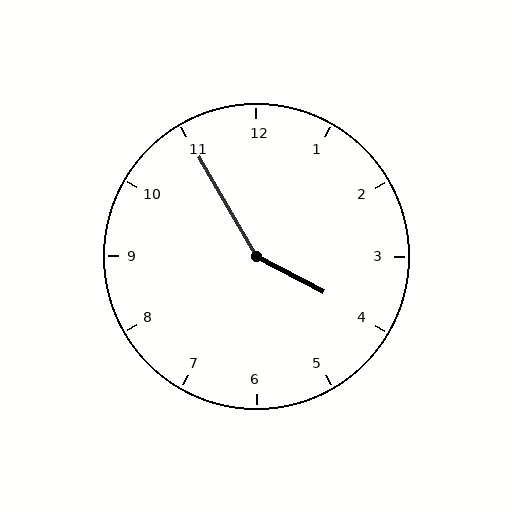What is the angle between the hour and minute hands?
Approximately 148 degrees.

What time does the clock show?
3:55.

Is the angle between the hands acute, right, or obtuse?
It is obtuse.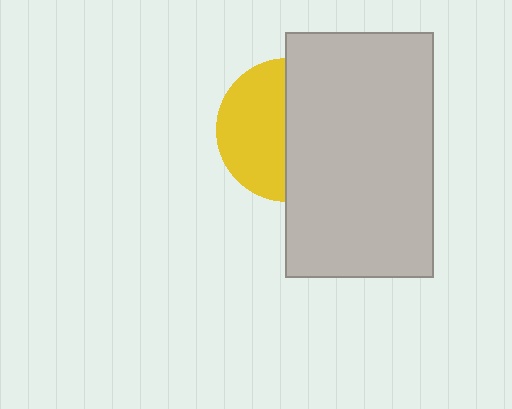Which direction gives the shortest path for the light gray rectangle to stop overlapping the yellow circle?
Moving right gives the shortest separation.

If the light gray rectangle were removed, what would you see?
You would see the complete yellow circle.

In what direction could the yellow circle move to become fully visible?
The yellow circle could move left. That would shift it out from behind the light gray rectangle entirely.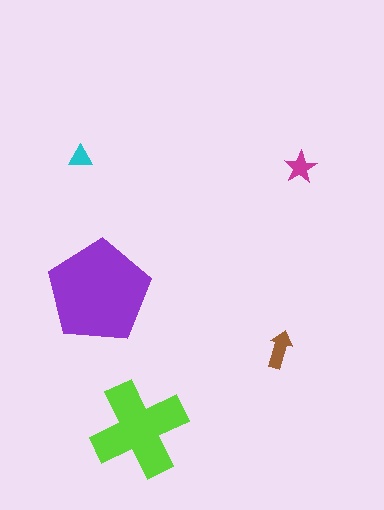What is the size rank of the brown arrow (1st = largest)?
3rd.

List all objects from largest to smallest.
The purple pentagon, the lime cross, the brown arrow, the magenta star, the cyan triangle.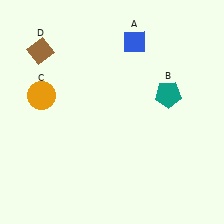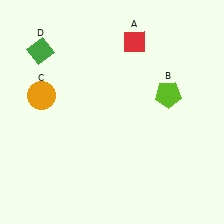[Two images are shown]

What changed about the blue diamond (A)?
In Image 1, A is blue. In Image 2, it changed to red.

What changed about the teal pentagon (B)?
In Image 1, B is teal. In Image 2, it changed to lime.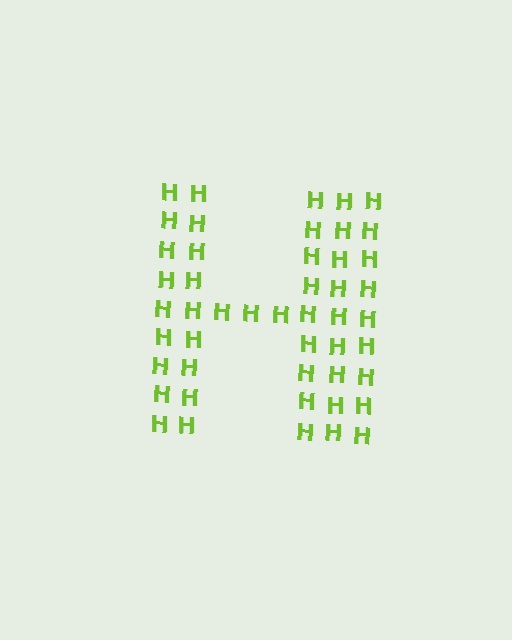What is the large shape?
The large shape is the letter H.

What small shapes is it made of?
It is made of small letter H's.